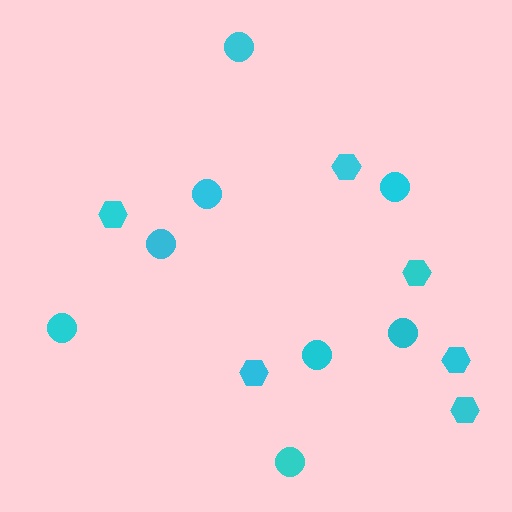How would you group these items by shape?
There are 2 groups: one group of circles (8) and one group of hexagons (6).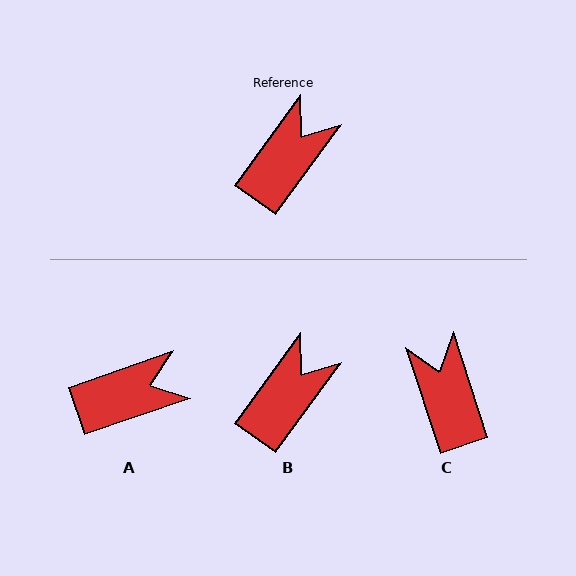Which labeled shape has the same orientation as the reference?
B.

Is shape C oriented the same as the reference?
No, it is off by about 54 degrees.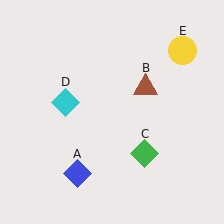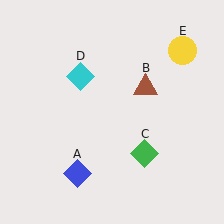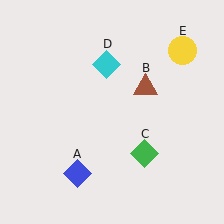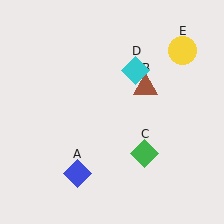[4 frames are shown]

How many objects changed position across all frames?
1 object changed position: cyan diamond (object D).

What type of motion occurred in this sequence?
The cyan diamond (object D) rotated clockwise around the center of the scene.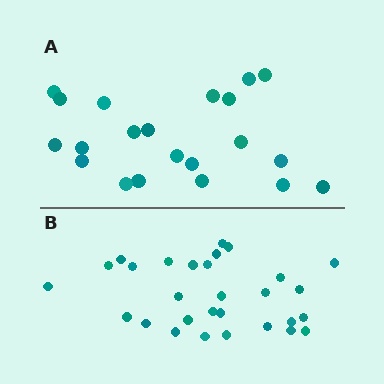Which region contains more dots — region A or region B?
Region B (the bottom region) has more dots.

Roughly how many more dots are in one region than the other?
Region B has roughly 8 or so more dots than region A.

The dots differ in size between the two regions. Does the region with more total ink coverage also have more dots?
No. Region A has more total ink coverage because its dots are larger, but region B actually contains more individual dots. Total area can be misleading — the number of items is what matters here.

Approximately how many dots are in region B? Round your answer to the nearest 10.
About 30 dots. (The exact count is 29, which rounds to 30.)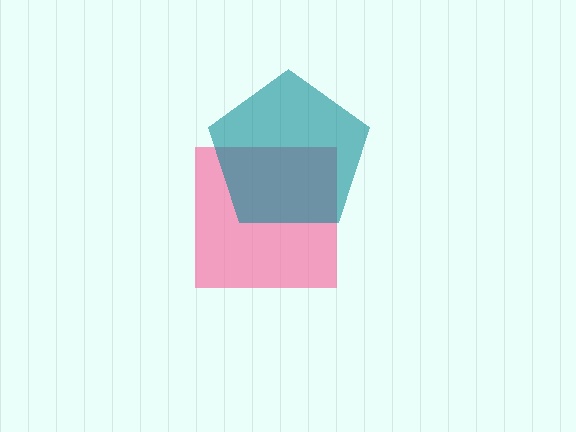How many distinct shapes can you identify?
There are 2 distinct shapes: a pink square, a teal pentagon.